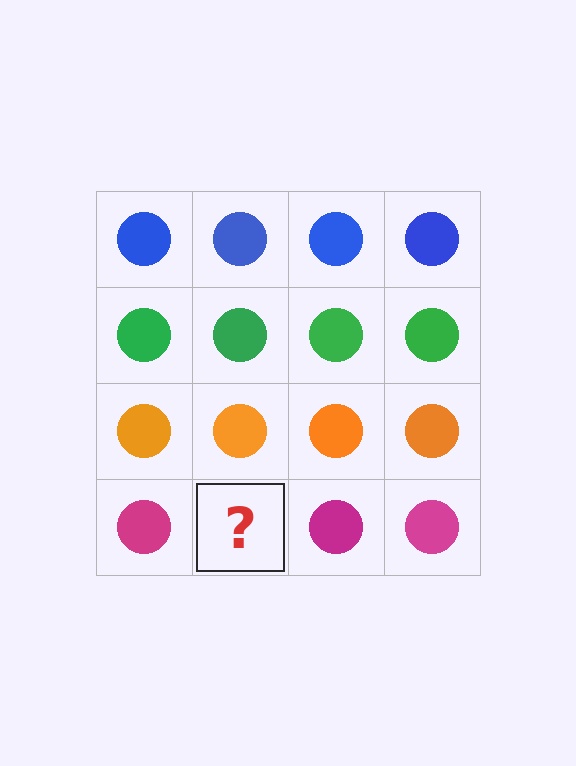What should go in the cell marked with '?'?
The missing cell should contain a magenta circle.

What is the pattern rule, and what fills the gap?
The rule is that each row has a consistent color. The gap should be filled with a magenta circle.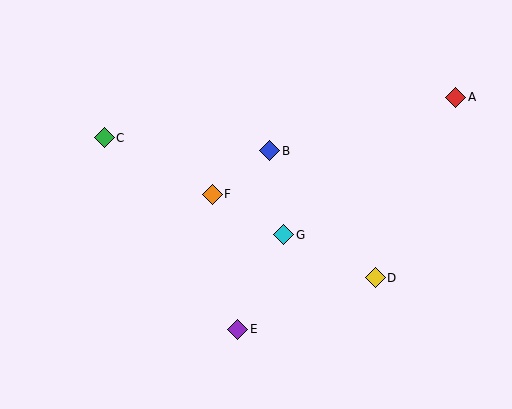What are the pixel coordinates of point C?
Point C is at (104, 138).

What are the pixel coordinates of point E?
Point E is at (238, 329).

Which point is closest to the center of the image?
Point G at (284, 235) is closest to the center.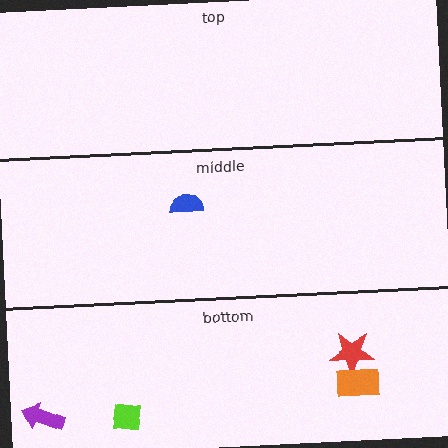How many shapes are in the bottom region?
4.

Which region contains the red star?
The bottom region.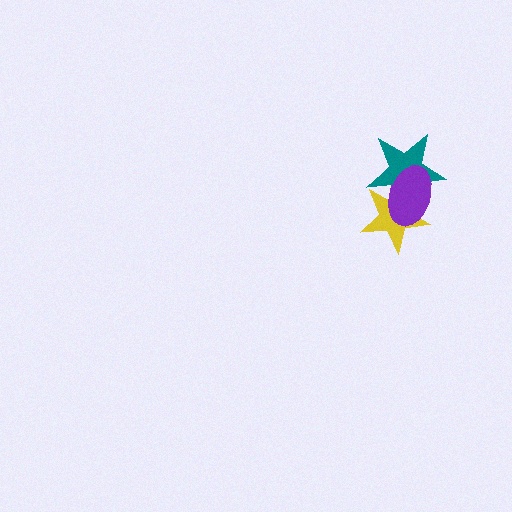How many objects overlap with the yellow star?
2 objects overlap with the yellow star.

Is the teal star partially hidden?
Yes, it is partially covered by another shape.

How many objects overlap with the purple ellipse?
2 objects overlap with the purple ellipse.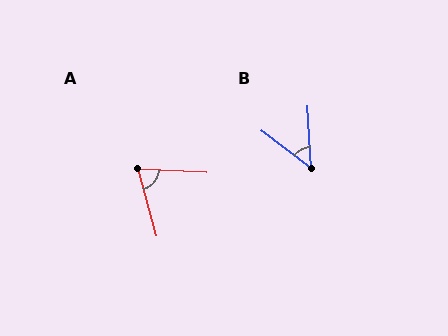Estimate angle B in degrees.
Approximately 50 degrees.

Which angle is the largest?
A, at approximately 71 degrees.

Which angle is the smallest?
B, at approximately 50 degrees.